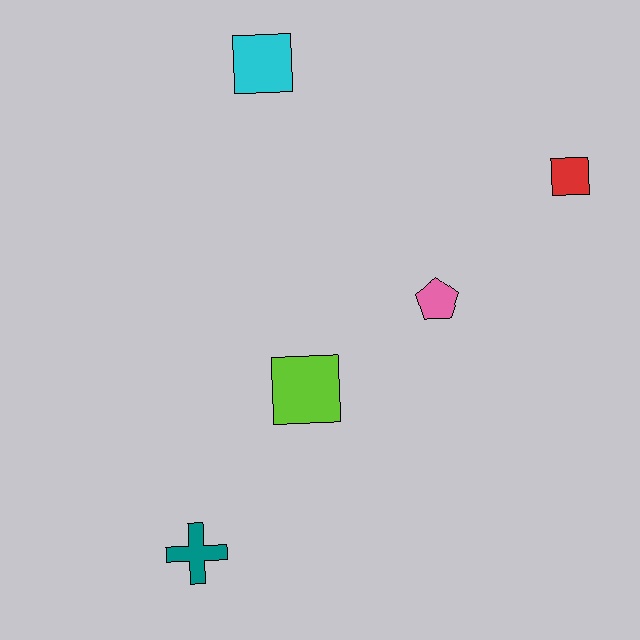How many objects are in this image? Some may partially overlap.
There are 5 objects.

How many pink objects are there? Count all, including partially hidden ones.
There is 1 pink object.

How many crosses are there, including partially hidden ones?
There is 1 cross.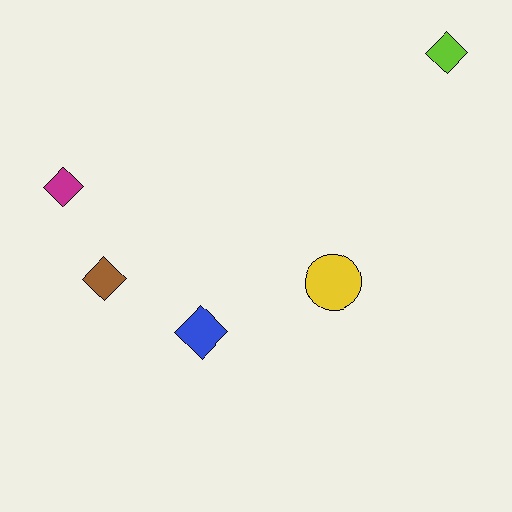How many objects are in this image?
There are 5 objects.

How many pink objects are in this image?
There are no pink objects.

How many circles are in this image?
There is 1 circle.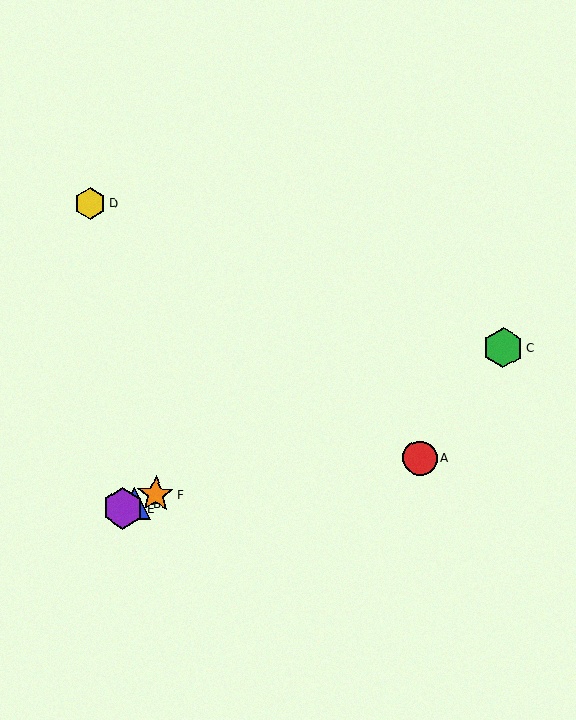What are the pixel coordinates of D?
Object D is at (90, 203).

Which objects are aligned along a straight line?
Objects B, C, E, F are aligned along a straight line.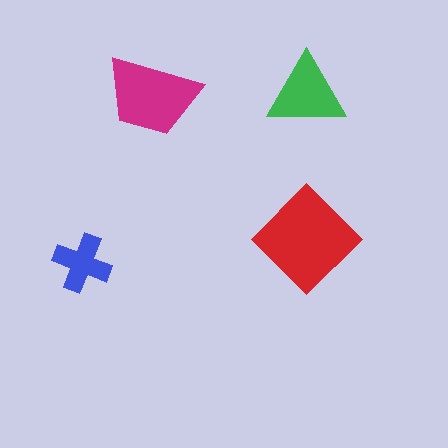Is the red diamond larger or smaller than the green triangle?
Larger.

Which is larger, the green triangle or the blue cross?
The green triangle.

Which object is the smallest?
The blue cross.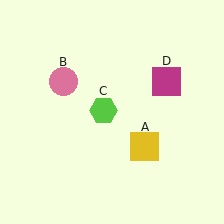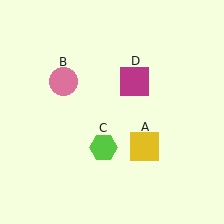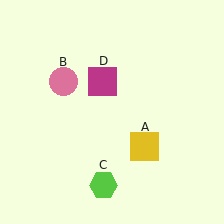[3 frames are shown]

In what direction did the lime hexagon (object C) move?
The lime hexagon (object C) moved down.